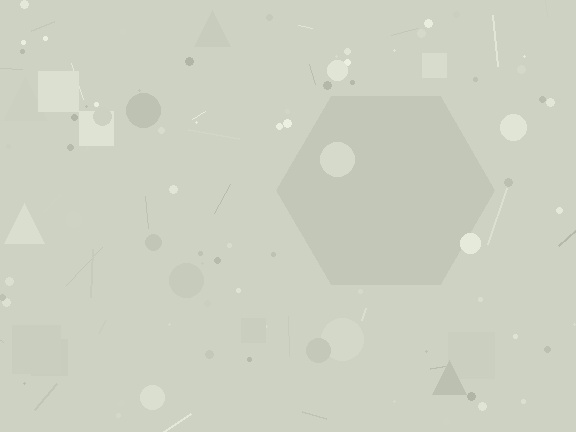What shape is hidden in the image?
A hexagon is hidden in the image.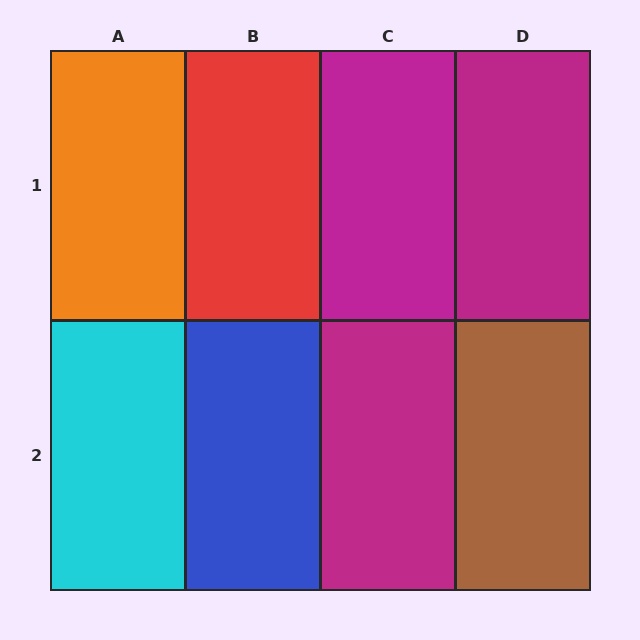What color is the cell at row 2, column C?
Magenta.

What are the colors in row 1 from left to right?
Orange, red, magenta, magenta.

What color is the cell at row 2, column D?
Brown.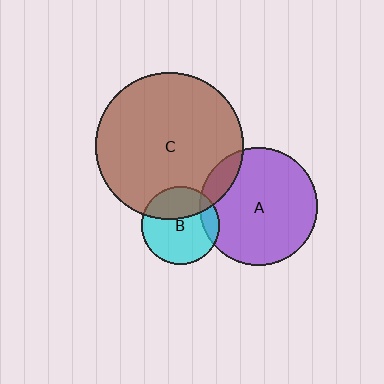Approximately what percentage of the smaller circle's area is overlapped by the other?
Approximately 15%.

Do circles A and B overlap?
Yes.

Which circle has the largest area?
Circle C (brown).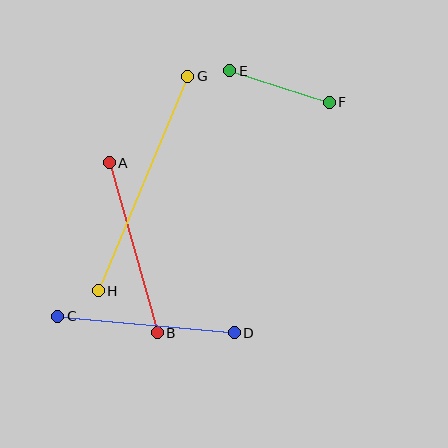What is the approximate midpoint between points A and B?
The midpoint is at approximately (133, 248) pixels.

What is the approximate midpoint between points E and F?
The midpoint is at approximately (279, 86) pixels.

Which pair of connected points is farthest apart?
Points G and H are farthest apart.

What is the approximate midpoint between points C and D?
The midpoint is at approximately (146, 325) pixels.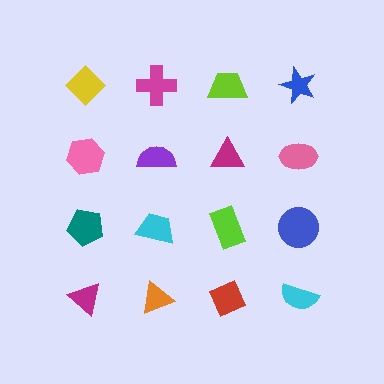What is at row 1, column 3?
A lime trapezoid.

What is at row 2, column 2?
A purple semicircle.